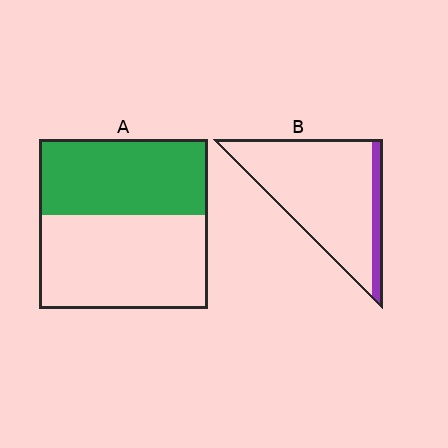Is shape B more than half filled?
No.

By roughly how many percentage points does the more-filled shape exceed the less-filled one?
By roughly 30 percentage points (A over B).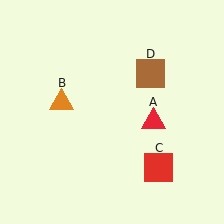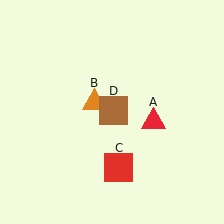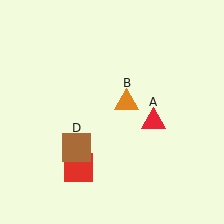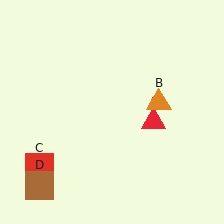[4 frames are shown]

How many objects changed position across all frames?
3 objects changed position: orange triangle (object B), red square (object C), brown square (object D).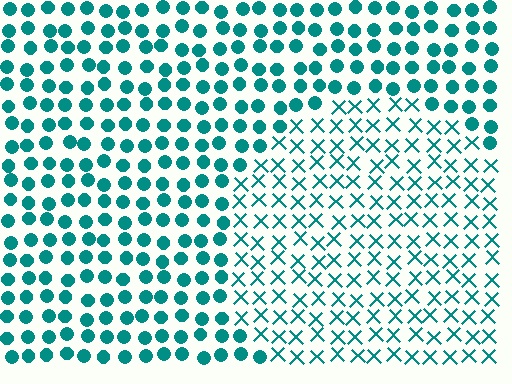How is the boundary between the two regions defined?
The boundary is defined by a change in element shape: X marks inside vs. circles outside. All elements share the same color and spacing.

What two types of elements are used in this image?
The image uses X marks inside the circle region and circles outside it.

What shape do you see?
I see a circle.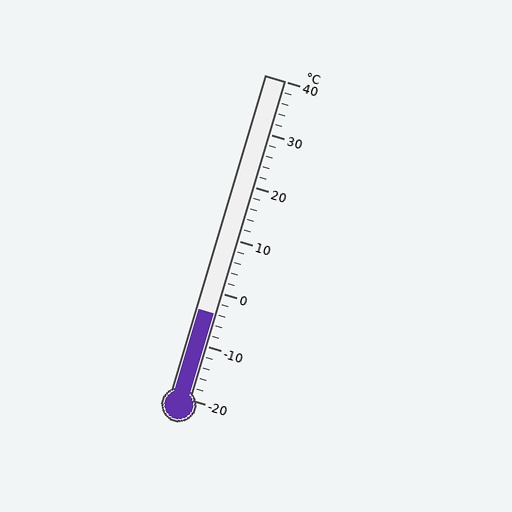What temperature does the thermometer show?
The thermometer shows approximately -4°C.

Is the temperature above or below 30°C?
The temperature is below 30°C.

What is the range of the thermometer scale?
The thermometer scale ranges from -20°C to 40°C.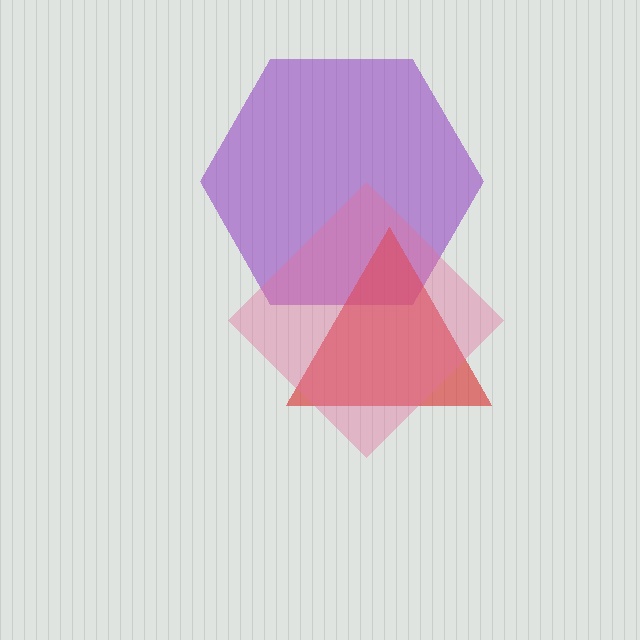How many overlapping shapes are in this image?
There are 3 overlapping shapes in the image.